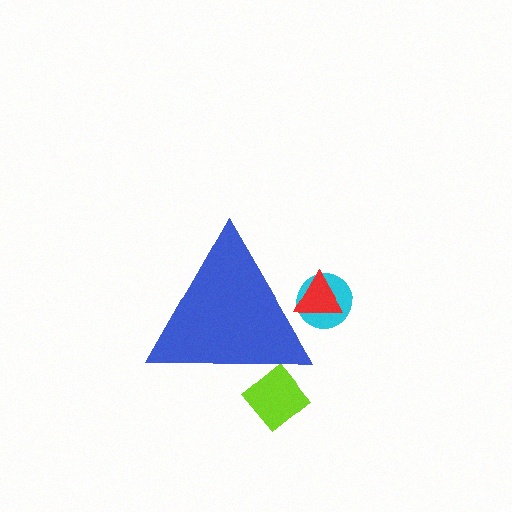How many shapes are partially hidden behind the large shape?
3 shapes are partially hidden.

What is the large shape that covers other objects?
A blue triangle.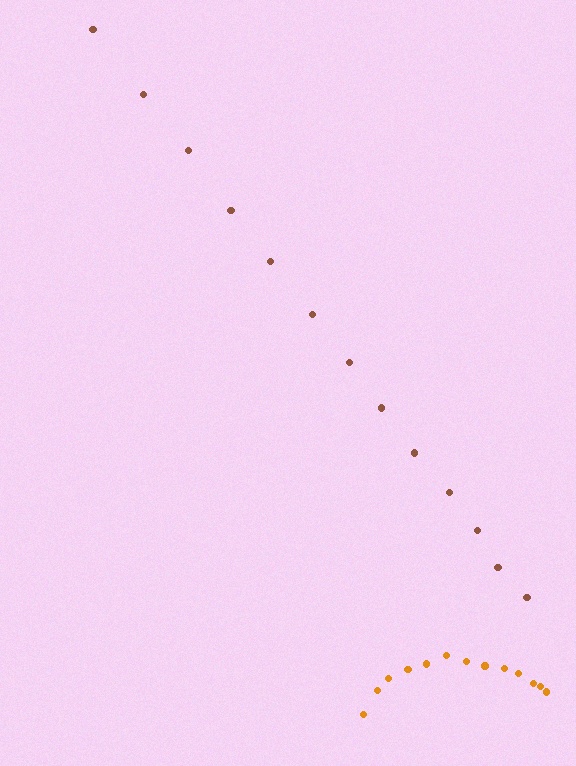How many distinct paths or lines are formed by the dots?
There are 2 distinct paths.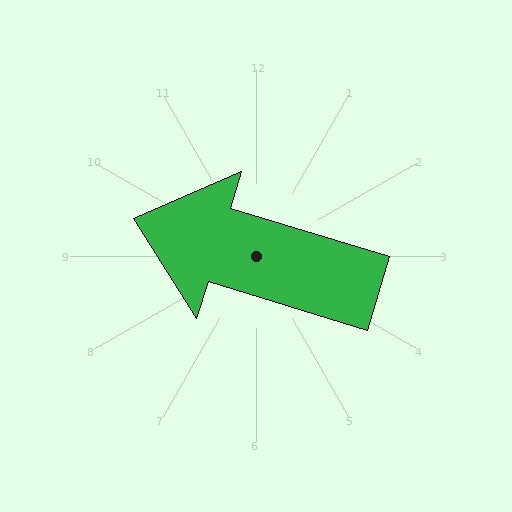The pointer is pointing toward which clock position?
Roughly 10 o'clock.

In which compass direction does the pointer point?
West.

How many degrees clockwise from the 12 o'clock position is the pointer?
Approximately 287 degrees.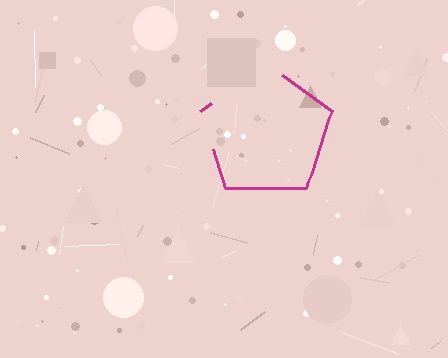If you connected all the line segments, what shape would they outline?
They would outline a pentagon.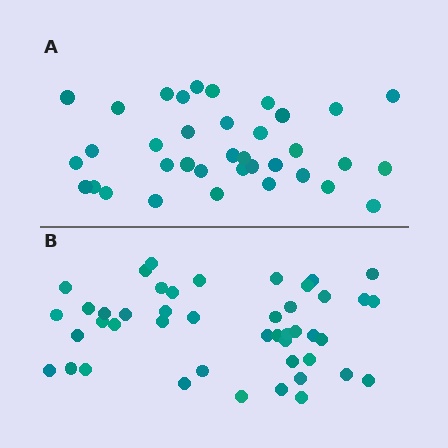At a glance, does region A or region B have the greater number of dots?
Region B (the bottom region) has more dots.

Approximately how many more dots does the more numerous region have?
Region B has roughly 8 or so more dots than region A.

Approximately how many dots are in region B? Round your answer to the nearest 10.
About 40 dots. (The exact count is 45, which rounds to 40.)